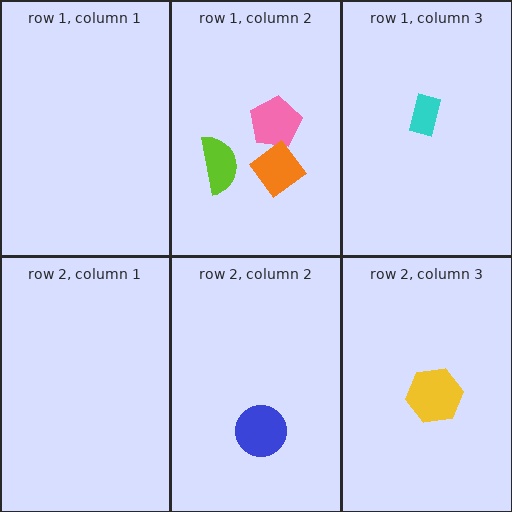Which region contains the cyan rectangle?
The row 1, column 3 region.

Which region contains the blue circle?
The row 2, column 2 region.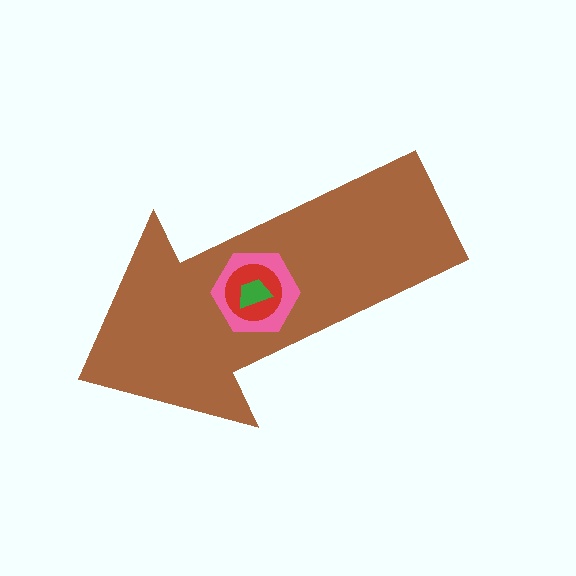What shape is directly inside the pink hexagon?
The red circle.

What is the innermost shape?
The green trapezoid.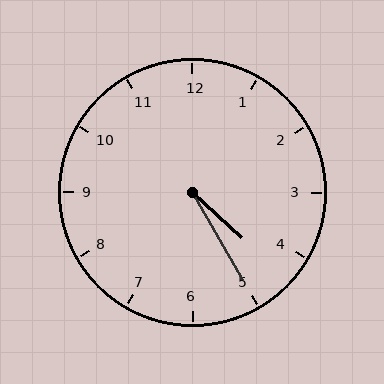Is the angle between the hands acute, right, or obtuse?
It is acute.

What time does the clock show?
4:25.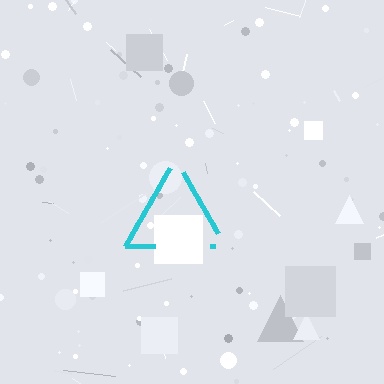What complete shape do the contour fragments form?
The contour fragments form a triangle.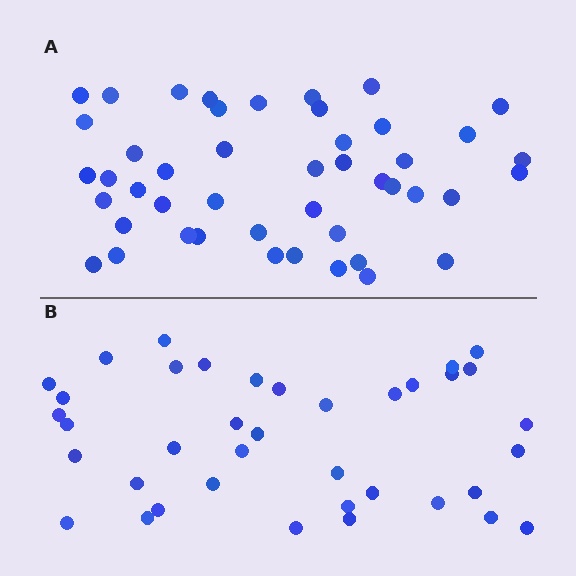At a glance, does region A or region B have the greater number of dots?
Region A (the top region) has more dots.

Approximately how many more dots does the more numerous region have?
Region A has roughly 8 or so more dots than region B.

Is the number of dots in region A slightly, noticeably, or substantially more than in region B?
Region A has only slightly more — the two regions are fairly close. The ratio is roughly 1.2 to 1.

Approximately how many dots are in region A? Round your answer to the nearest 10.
About 50 dots. (The exact count is 46, which rounds to 50.)